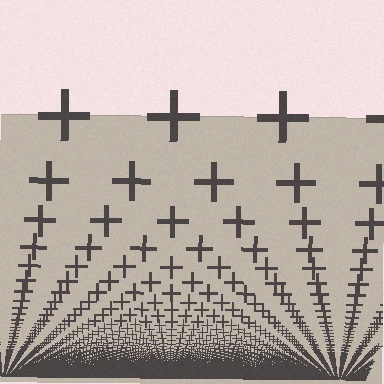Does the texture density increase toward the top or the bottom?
Density increases toward the bottom.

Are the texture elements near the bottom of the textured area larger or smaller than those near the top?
Smaller. The gradient is inverted — elements near the bottom are smaller and denser.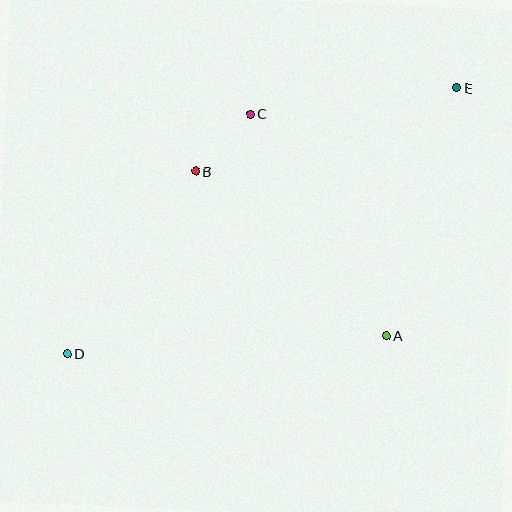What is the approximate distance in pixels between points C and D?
The distance between C and D is approximately 302 pixels.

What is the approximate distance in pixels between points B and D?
The distance between B and D is approximately 223 pixels.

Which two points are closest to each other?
Points B and C are closest to each other.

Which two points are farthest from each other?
Points D and E are farthest from each other.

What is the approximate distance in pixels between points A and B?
The distance between A and B is approximately 251 pixels.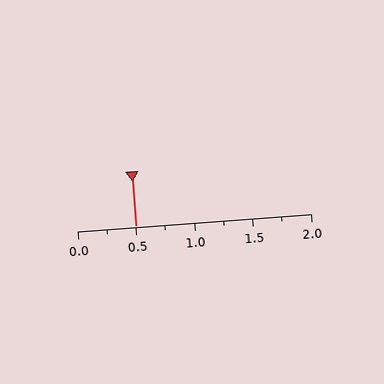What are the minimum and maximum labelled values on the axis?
The axis runs from 0.0 to 2.0.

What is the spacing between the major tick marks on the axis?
The major ticks are spaced 0.5 apart.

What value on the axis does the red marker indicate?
The marker indicates approximately 0.5.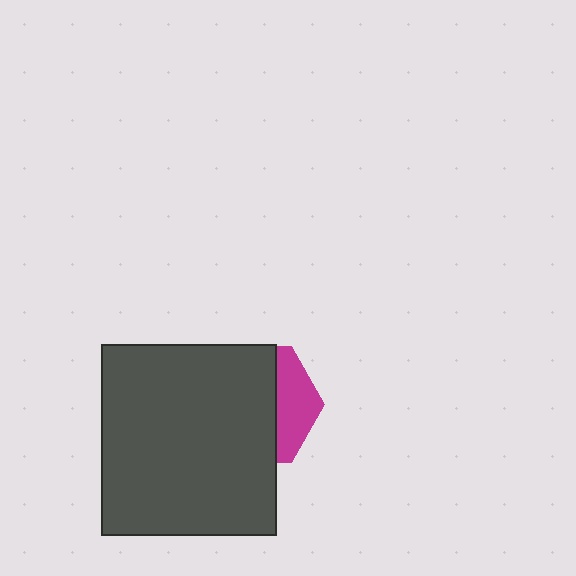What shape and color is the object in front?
The object in front is a dark gray rectangle.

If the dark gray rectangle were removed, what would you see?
You would see the complete magenta hexagon.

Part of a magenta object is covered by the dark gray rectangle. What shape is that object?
It is a hexagon.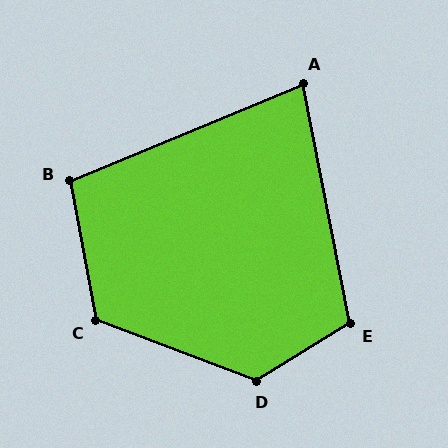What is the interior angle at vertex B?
Approximately 102 degrees (obtuse).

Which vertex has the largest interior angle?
D, at approximately 128 degrees.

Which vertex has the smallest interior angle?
A, at approximately 79 degrees.